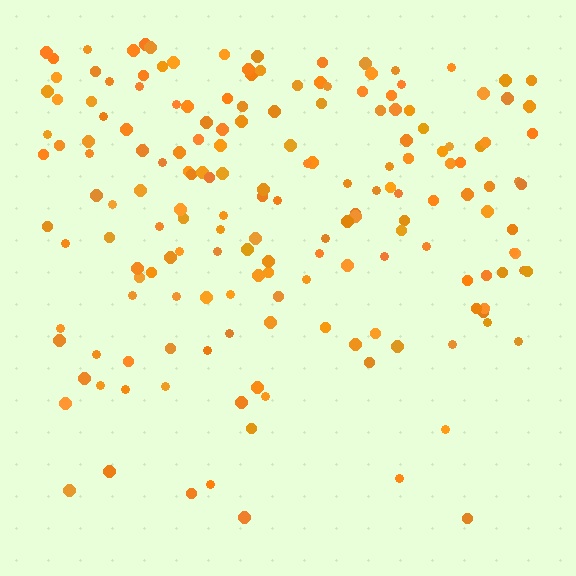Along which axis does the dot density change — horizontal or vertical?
Vertical.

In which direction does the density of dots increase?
From bottom to top, with the top side densest.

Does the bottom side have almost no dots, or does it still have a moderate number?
Still a moderate number, just noticeably fewer than the top.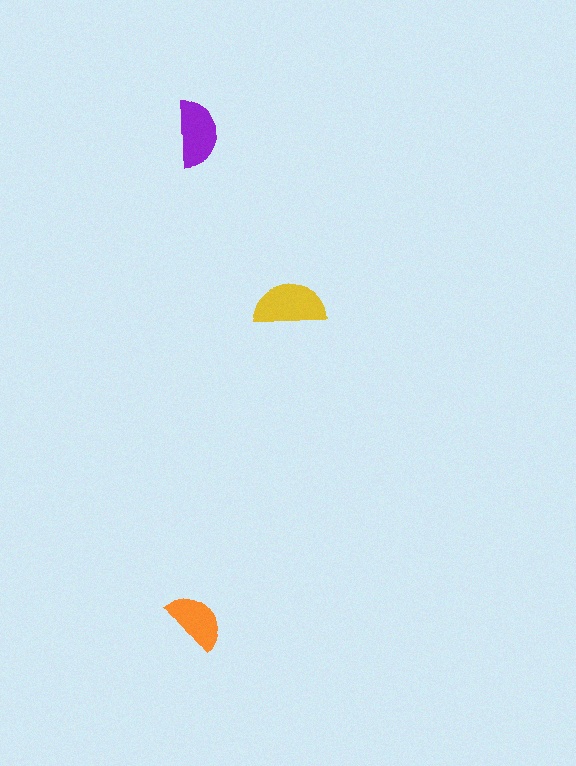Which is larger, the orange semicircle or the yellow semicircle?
The yellow one.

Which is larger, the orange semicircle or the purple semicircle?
The purple one.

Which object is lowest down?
The orange semicircle is bottommost.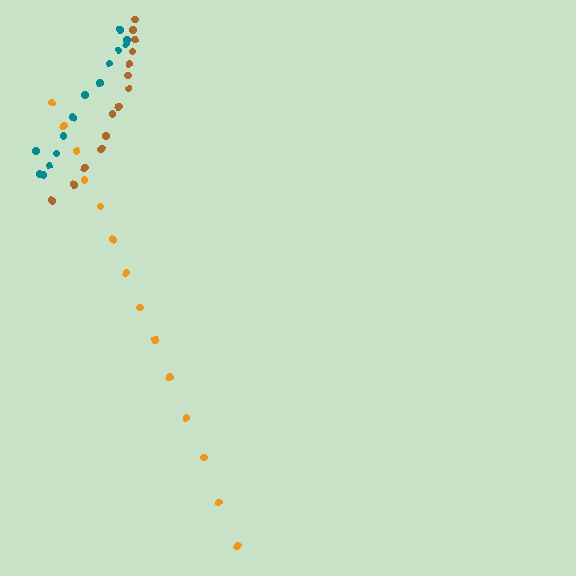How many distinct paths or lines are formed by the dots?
There are 3 distinct paths.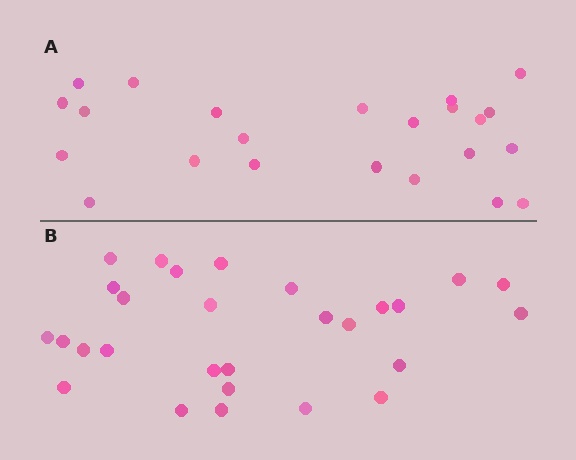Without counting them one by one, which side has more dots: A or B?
Region B (the bottom region) has more dots.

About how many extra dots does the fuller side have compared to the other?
Region B has about 5 more dots than region A.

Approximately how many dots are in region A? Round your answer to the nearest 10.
About 20 dots. (The exact count is 23, which rounds to 20.)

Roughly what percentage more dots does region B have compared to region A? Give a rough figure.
About 20% more.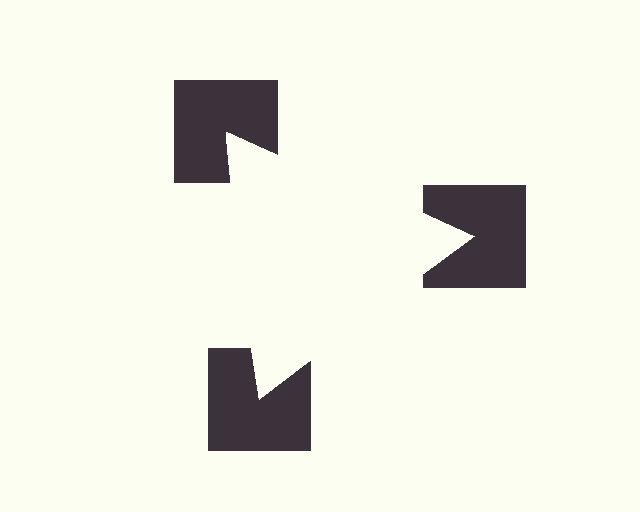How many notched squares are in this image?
There are 3 — one at each vertex of the illusory triangle.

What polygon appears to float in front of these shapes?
An illusory triangle — its edges are inferred from the aligned wedge cuts in the notched squares, not physically drawn.